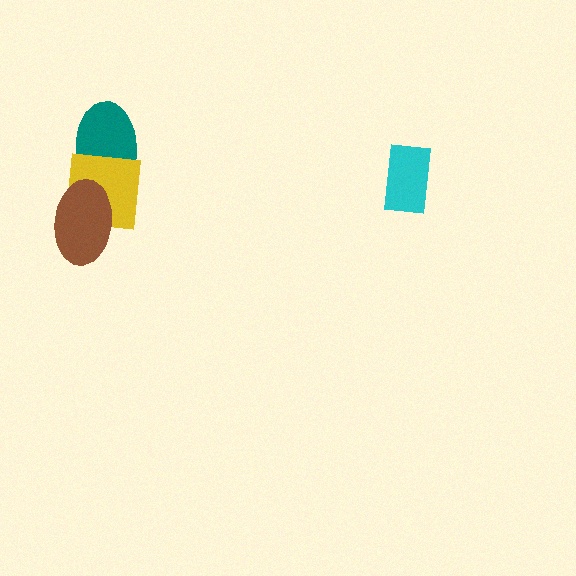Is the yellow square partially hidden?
Yes, it is partially covered by another shape.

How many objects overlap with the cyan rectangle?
0 objects overlap with the cyan rectangle.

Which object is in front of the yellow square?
The brown ellipse is in front of the yellow square.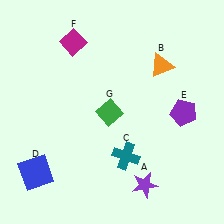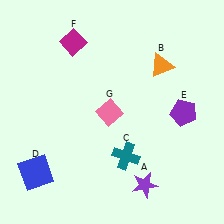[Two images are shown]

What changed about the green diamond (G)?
In Image 1, G is green. In Image 2, it changed to pink.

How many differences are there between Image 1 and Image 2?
There is 1 difference between the two images.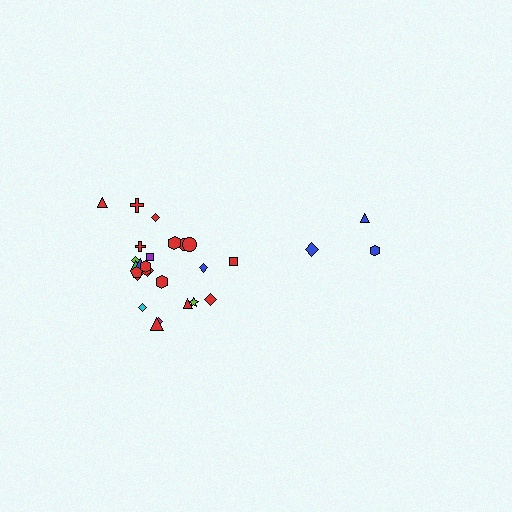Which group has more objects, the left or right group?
The left group.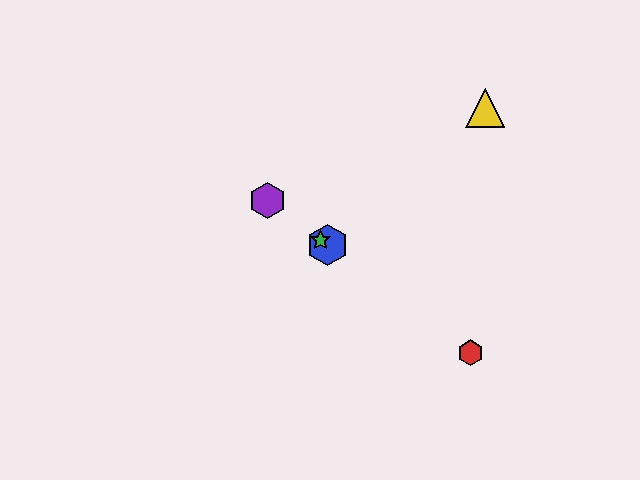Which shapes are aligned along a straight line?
The red hexagon, the blue hexagon, the green star, the purple hexagon are aligned along a straight line.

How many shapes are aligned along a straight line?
4 shapes (the red hexagon, the blue hexagon, the green star, the purple hexagon) are aligned along a straight line.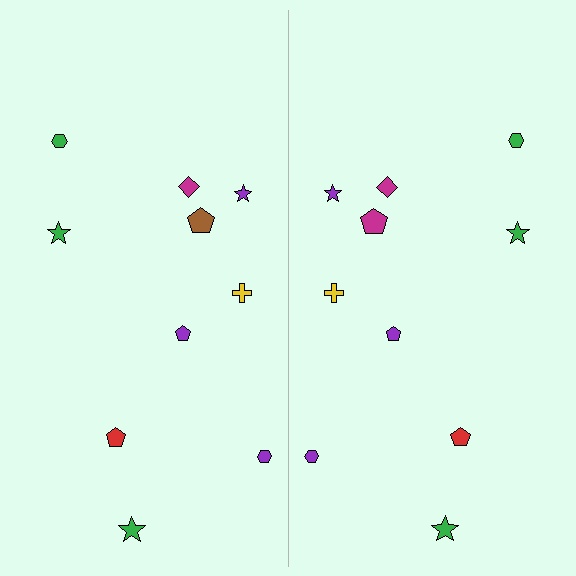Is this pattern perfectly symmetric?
No, the pattern is not perfectly symmetric. The magenta pentagon on the right side breaks the symmetry — its mirror counterpart is brown.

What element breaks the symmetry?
The magenta pentagon on the right side breaks the symmetry — its mirror counterpart is brown.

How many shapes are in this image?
There are 20 shapes in this image.